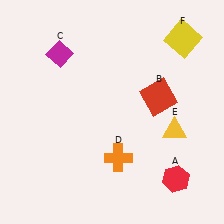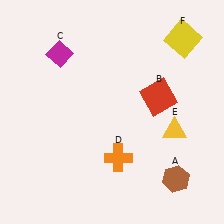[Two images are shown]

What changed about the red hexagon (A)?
In Image 1, A is red. In Image 2, it changed to brown.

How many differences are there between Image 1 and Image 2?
There is 1 difference between the two images.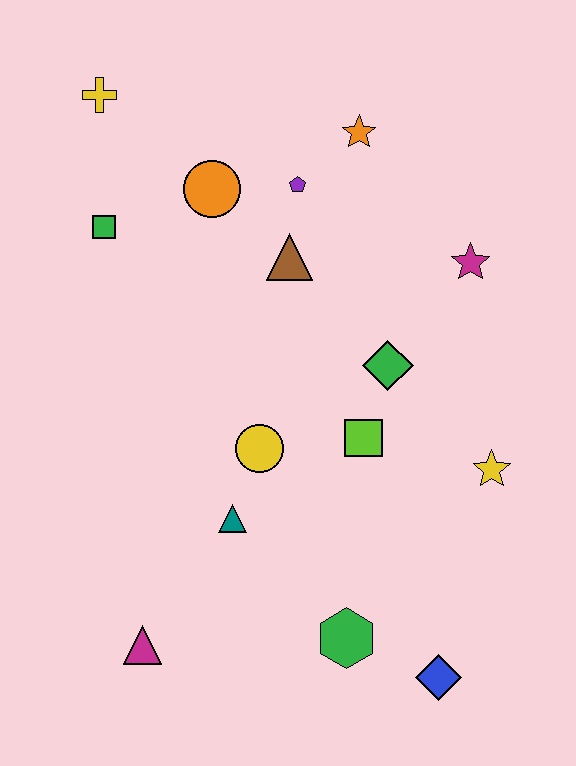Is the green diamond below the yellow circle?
No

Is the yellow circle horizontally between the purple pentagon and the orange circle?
Yes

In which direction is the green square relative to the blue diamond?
The green square is above the blue diamond.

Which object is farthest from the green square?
The blue diamond is farthest from the green square.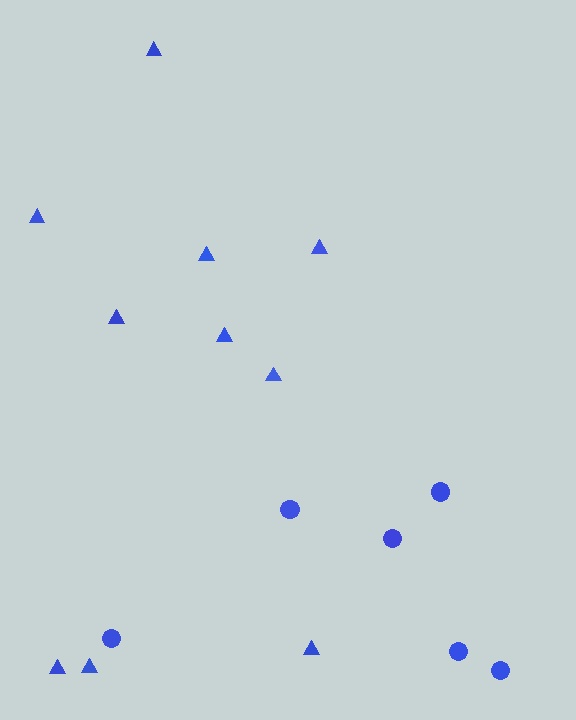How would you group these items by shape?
There are 2 groups: one group of circles (6) and one group of triangles (10).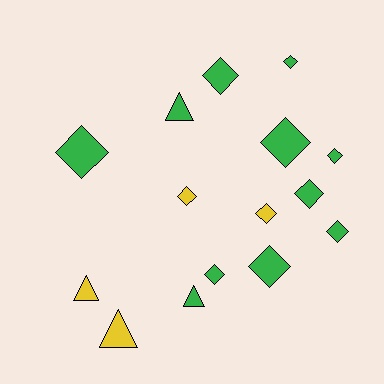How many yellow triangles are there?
There are 2 yellow triangles.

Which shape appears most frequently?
Diamond, with 11 objects.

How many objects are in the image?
There are 15 objects.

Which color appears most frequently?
Green, with 11 objects.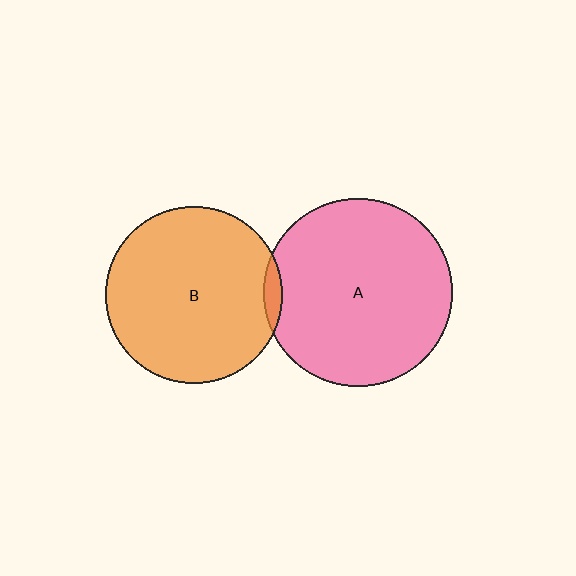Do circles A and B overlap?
Yes.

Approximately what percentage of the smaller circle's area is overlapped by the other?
Approximately 5%.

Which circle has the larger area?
Circle A (pink).